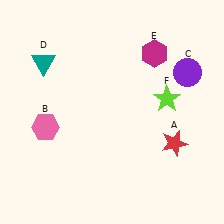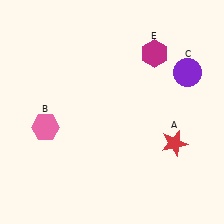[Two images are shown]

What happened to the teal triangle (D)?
The teal triangle (D) was removed in Image 2. It was in the top-left area of Image 1.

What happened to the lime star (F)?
The lime star (F) was removed in Image 2. It was in the top-right area of Image 1.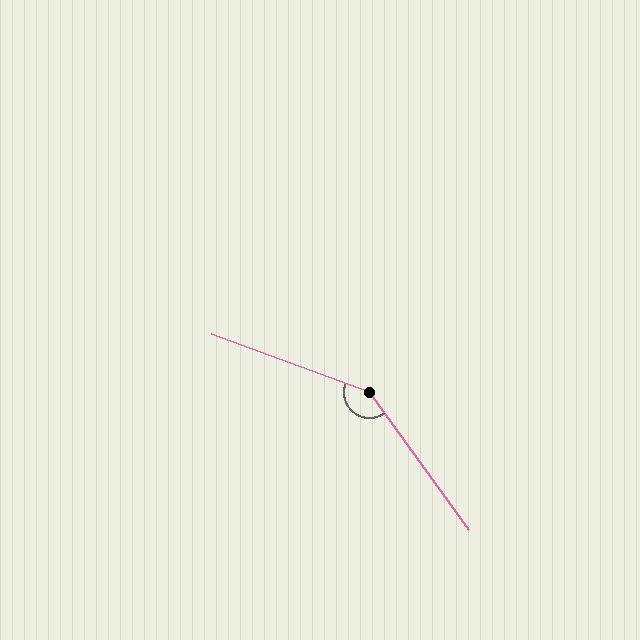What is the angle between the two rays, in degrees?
Approximately 146 degrees.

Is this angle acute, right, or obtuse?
It is obtuse.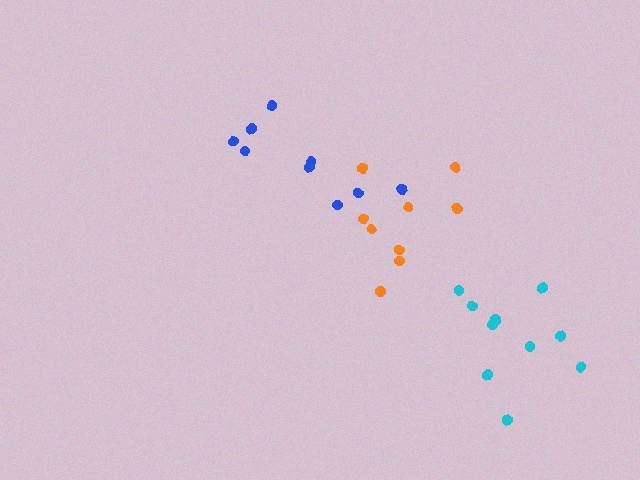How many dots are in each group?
Group 1: 9 dots, Group 2: 10 dots, Group 3: 9 dots (28 total).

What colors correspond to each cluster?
The clusters are colored: blue, cyan, orange.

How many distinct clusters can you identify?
There are 3 distinct clusters.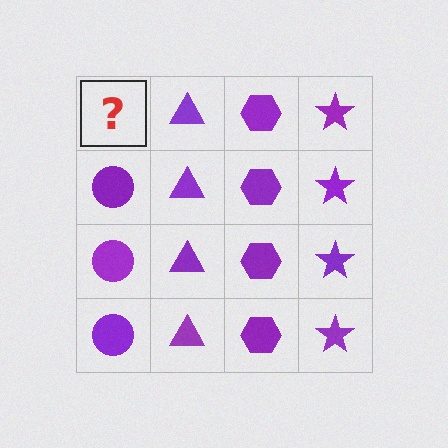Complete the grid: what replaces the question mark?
The question mark should be replaced with a purple circle.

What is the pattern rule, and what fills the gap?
The rule is that each column has a consistent shape. The gap should be filled with a purple circle.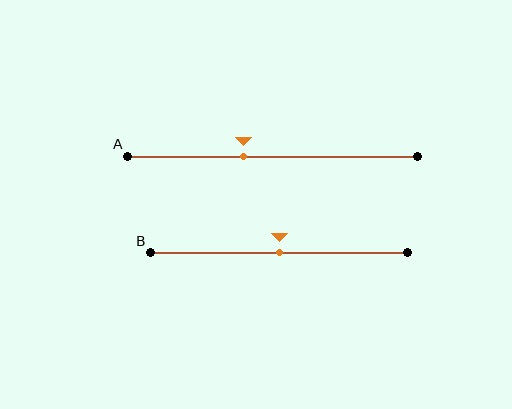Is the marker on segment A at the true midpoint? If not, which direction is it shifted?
No, the marker on segment A is shifted to the left by about 10% of the segment length.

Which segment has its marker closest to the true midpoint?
Segment B has its marker closest to the true midpoint.